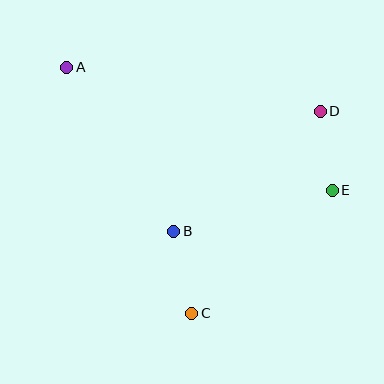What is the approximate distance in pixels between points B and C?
The distance between B and C is approximately 84 pixels.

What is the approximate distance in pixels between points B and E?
The distance between B and E is approximately 163 pixels.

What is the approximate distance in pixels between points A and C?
The distance between A and C is approximately 276 pixels.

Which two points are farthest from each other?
Points A and E are farthest from each other.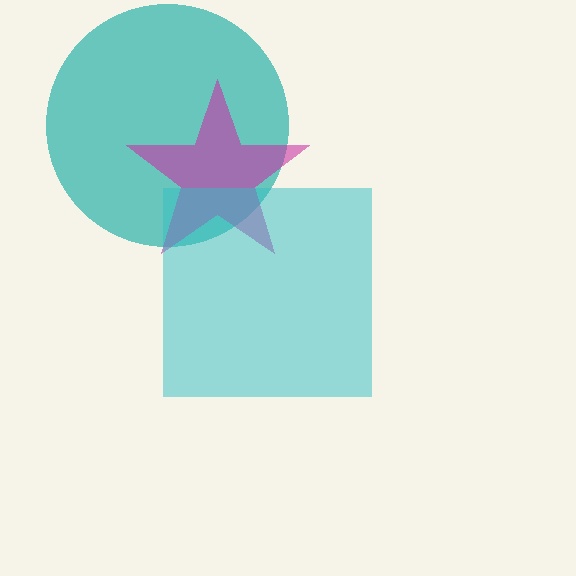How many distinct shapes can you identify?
There are 3 distinct shapes: a teal circle, a magenta star, a cyan square.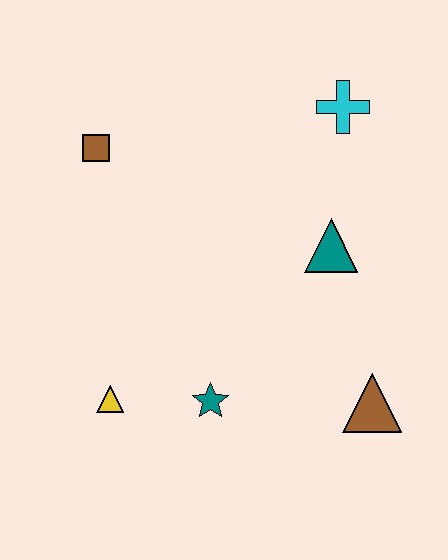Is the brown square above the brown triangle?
Yes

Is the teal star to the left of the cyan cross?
Yes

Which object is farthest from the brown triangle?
The brown square is farthest from the brown triangle.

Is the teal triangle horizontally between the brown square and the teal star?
No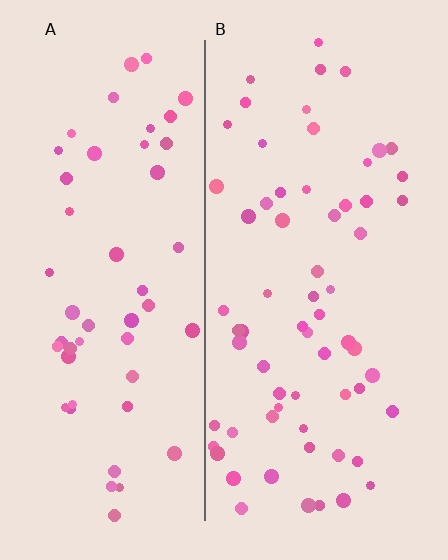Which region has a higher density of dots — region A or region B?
B (the right).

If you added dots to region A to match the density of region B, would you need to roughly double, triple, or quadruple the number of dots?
Approximately double.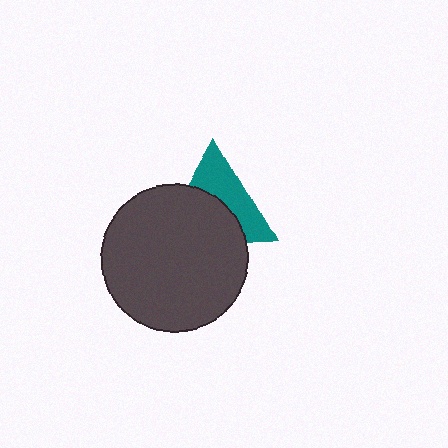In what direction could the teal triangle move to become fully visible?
The teal triangle could move up. That would shift it out from behind the dark gray circle entirely.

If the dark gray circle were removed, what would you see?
You would see the complete teal triangle.